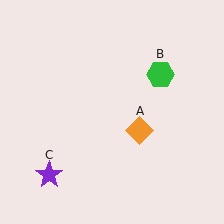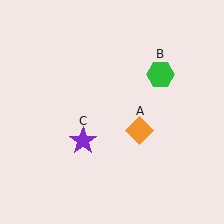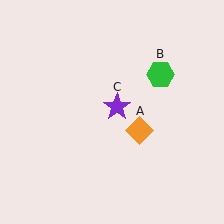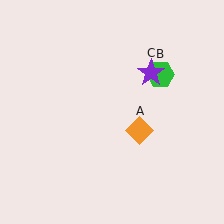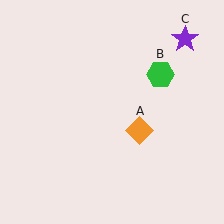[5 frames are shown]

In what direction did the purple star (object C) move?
The purple star (object C) moved up and to the right.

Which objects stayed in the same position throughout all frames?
Orange diamond (object A) and green hexagon (object B) remained stationary.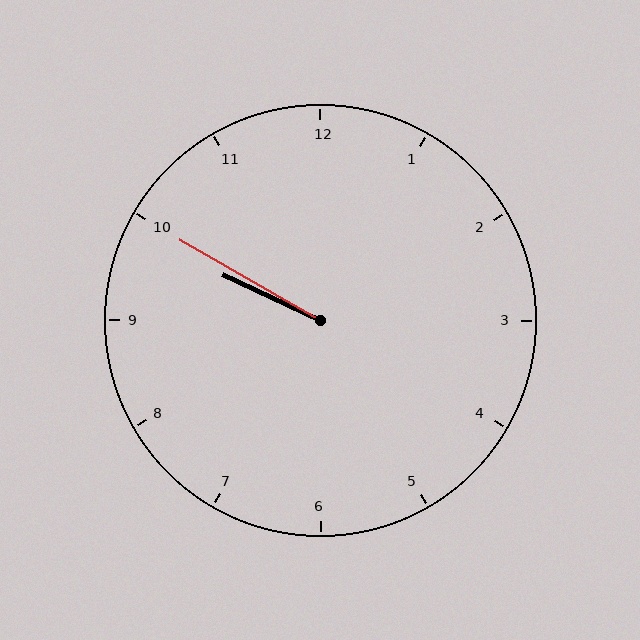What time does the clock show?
9:50.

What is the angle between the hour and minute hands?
Approximately 5 degrees.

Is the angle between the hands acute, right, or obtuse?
It is acute.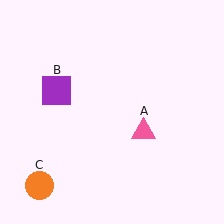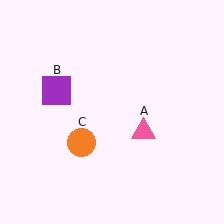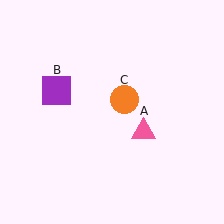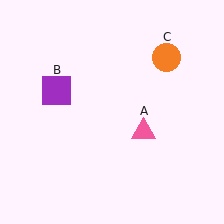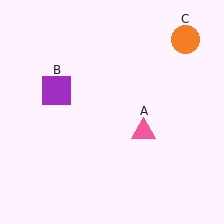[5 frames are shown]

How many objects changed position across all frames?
1 object changed position: orange circle (object C).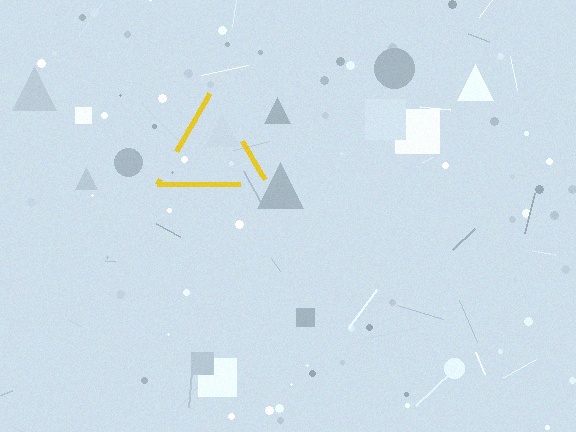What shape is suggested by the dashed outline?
The dashed outline suggests a triangle.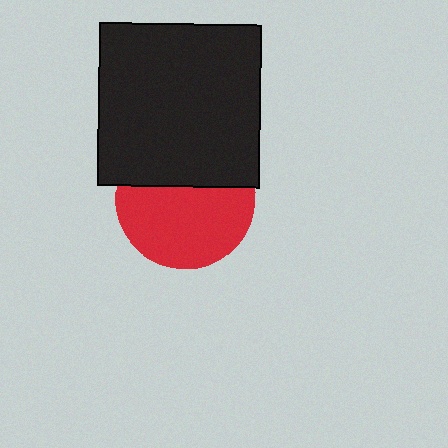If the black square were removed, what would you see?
You would see the complete red circle.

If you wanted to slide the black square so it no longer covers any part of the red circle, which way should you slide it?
Slide it up — that is the most direct way to separate the two shapes.